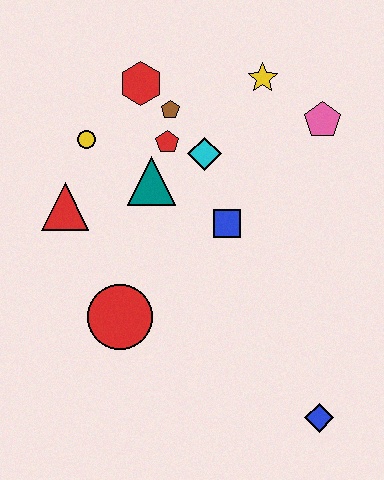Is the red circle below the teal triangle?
Yes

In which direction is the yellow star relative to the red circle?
The yellow star is above the red circle.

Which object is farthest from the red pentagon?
The blue diamond is farthest from the red pentagon.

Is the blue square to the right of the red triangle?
Yes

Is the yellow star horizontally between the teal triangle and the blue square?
No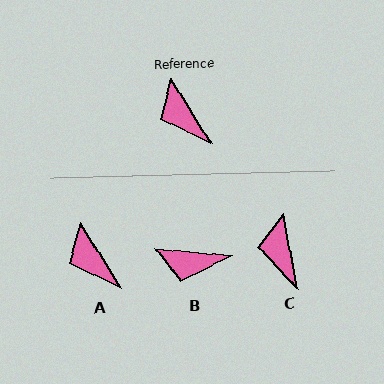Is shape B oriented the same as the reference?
No, it is off by about 53 degrees.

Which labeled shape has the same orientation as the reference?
A.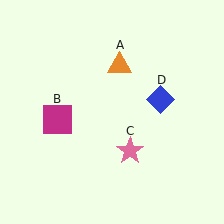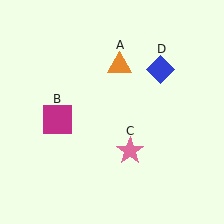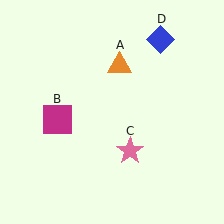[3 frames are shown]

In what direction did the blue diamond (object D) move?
The blue diamond (object D) moved up.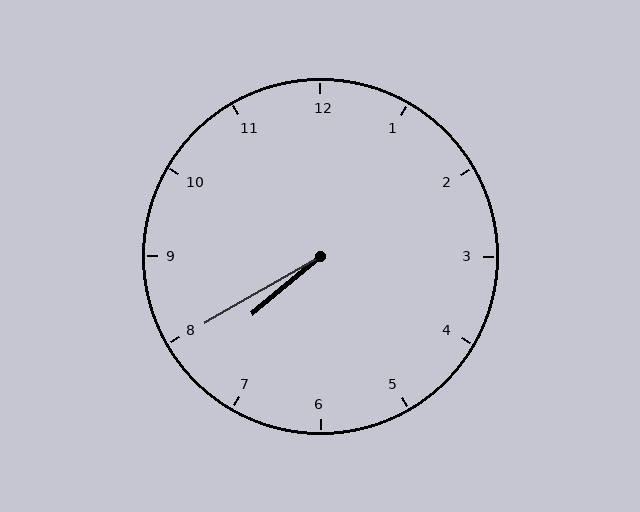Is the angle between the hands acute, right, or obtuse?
It is acute.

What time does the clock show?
7:40.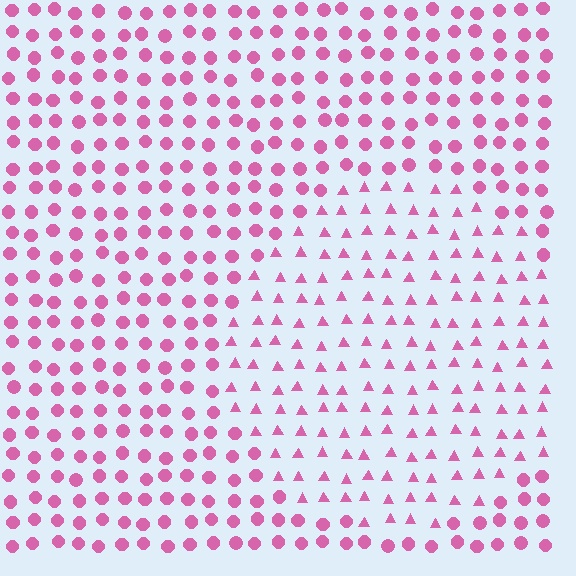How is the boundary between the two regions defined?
The boundary is defined by a change in element shape: triangles inside vs. circles outside. All elements share the same color and spacing.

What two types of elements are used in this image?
The image uses triangles inside the circle region and circles outside it.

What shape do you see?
I see a circle.